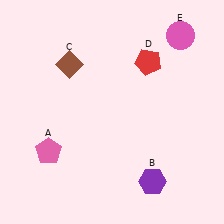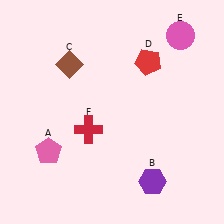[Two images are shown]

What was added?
A red cross (F) was added in Image 2.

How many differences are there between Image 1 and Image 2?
There is 1 difference between the two images.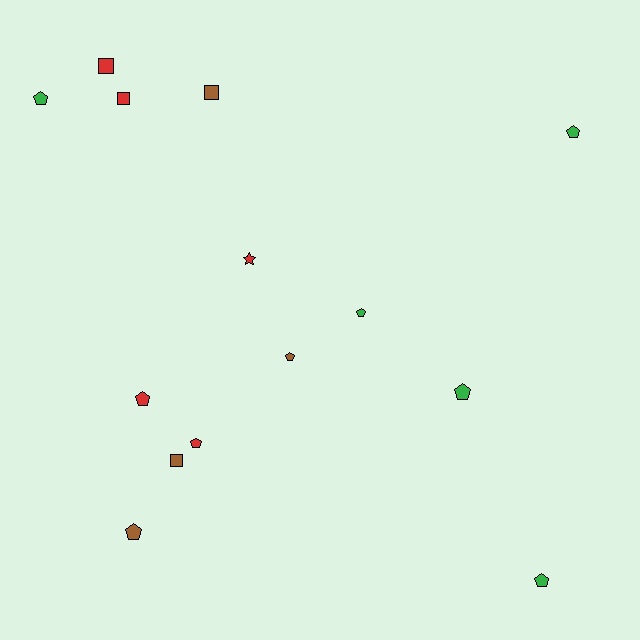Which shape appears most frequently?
Pentagon, with 9 objects.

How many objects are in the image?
There are 14 objects.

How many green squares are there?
There are no green squares.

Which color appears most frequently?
Green, with 5 objects.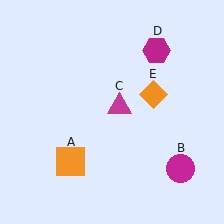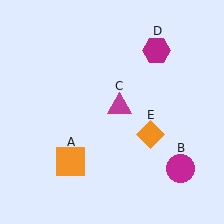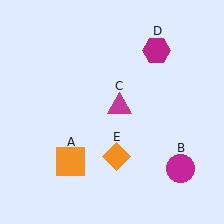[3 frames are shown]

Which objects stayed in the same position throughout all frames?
Orange square (object A) and magenta circle (object B) and magenta triangle (object C) and magenta hexagon (object D) remained stationary.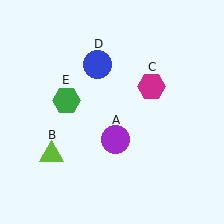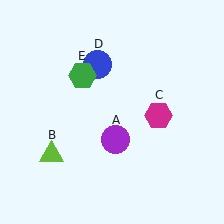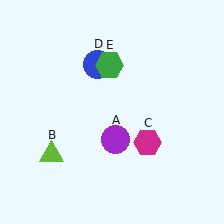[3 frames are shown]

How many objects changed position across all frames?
2 objects changed position: magenta hexagon (object C), green hexagon (object E).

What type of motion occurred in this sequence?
The magenta hexagon (object C), green hexagon (object E) rotated clockwise around the center of the scene.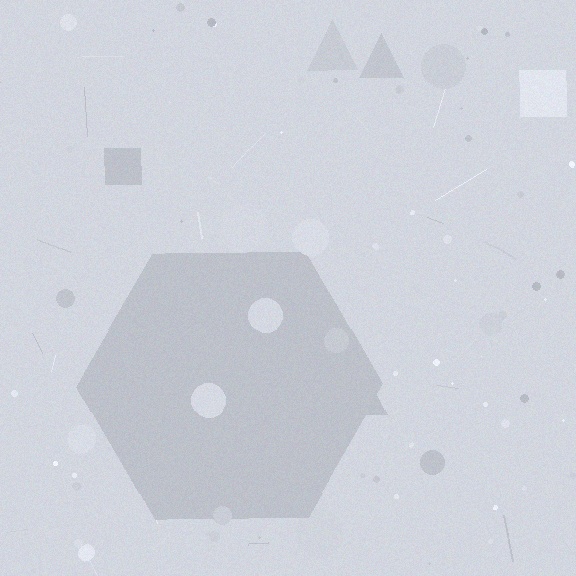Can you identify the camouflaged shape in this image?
The camouflaged shape is a hexagon.